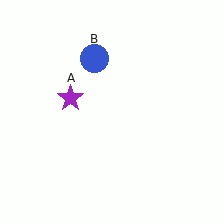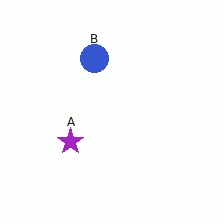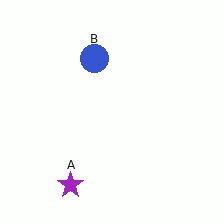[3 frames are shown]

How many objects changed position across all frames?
1 object changed position: purple star (object A).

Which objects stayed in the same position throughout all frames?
Blue circle (object B) remained stationary.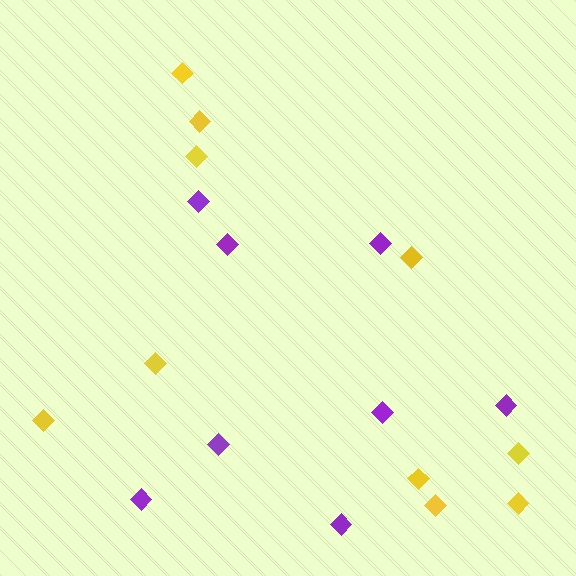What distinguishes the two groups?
There are 2 groups: one group of purple diamonds (8) and one group of yellow diamonds (10).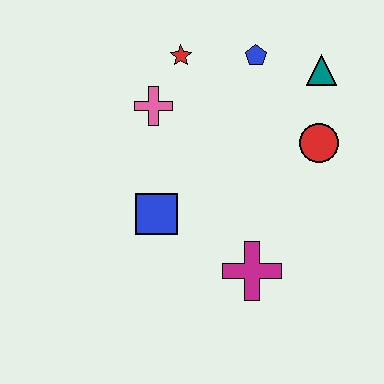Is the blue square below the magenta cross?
No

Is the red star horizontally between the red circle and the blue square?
Yes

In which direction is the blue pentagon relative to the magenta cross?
The blue pentagon is above the magenta cross.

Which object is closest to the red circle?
The teal triangle is closest to the red circle.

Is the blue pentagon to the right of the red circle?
No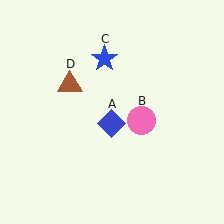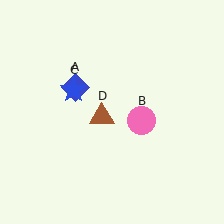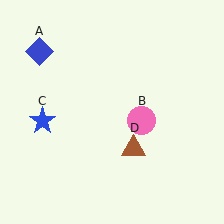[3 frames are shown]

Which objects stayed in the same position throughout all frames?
Pink circle (object B) remained stationary.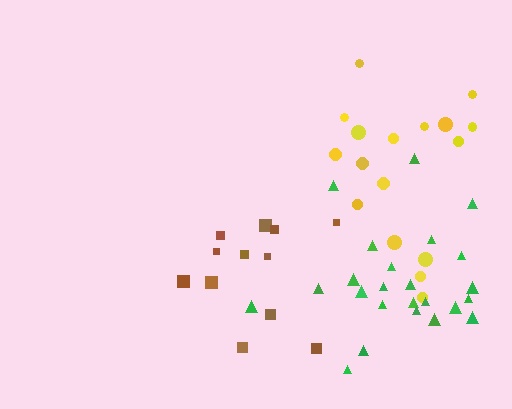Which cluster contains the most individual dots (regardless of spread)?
Green (24).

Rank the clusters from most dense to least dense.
green, brown, yellow.